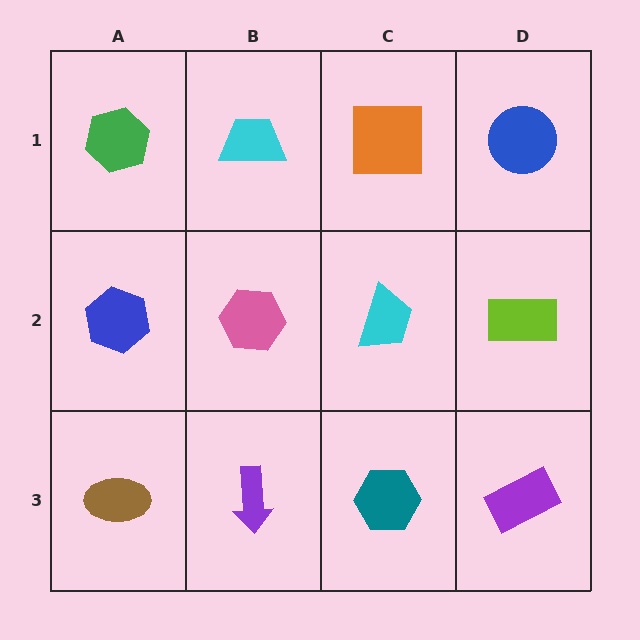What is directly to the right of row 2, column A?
A pink hexagon.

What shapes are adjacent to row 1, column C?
A cyan trapezoid (row 2, column C), a cyan trapezoid (row 1, column B), a blue circle (row 1, column D).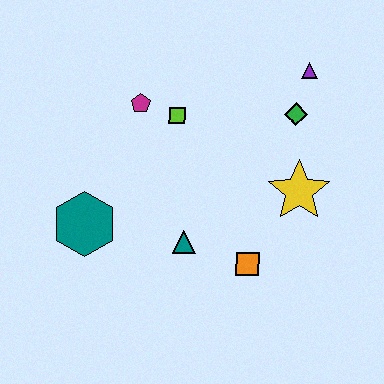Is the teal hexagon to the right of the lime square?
No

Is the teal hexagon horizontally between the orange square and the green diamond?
No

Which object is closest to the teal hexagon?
The teal triangle is closest to the teal hexagon.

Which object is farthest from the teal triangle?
The purple triangle is farthest from the teal triangle.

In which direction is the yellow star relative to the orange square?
The yellow star is above the orange square.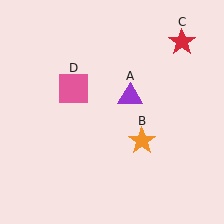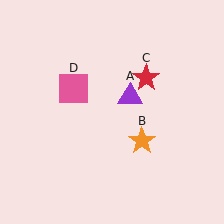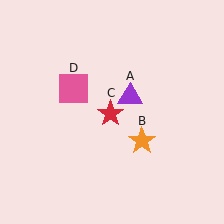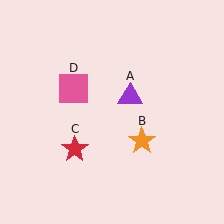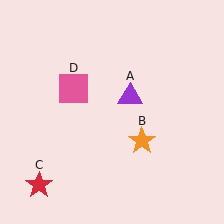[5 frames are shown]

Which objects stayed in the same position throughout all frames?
Purple triangle (object A) and orange star (object B) and pink square (object D) remained stationary.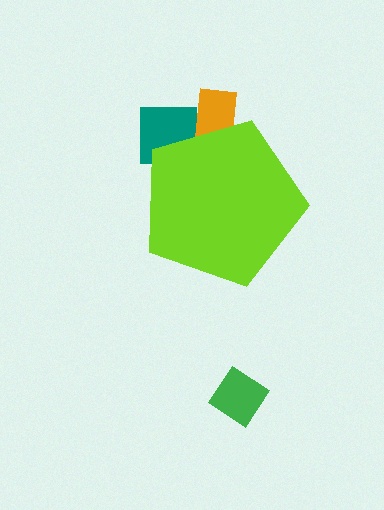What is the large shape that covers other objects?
A lime pentagon.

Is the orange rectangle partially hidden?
Yes, the orange rectangle is partially hidden behind the lime pentagon.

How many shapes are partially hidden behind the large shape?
2 shapes are partially hidden.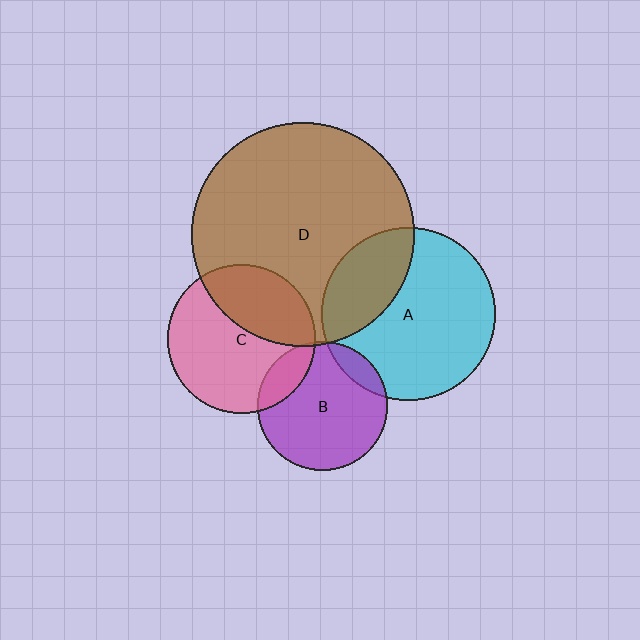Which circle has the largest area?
Circle D (brown).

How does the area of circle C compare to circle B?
Approximately 1.3 times.